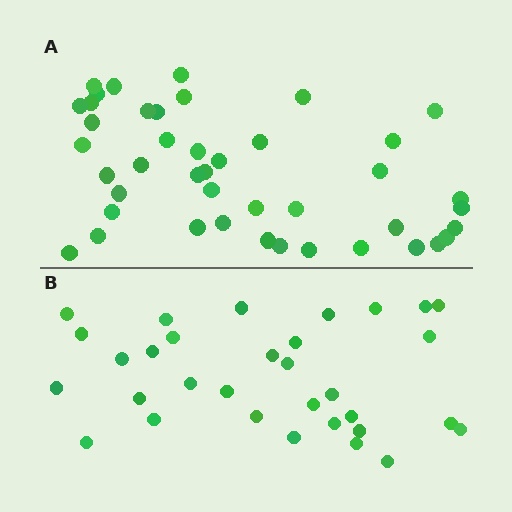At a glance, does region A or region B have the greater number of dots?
Region A (the top region) has more dots.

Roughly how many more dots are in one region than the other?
Region A has roughly 12 or so more dots than region B.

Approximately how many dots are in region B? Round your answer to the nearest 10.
About 30 dots. (The exact count is 32, which rounds to 30.)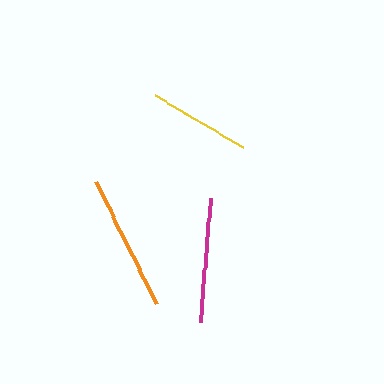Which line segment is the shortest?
The yellow line is the shortest at approximately 102 pixels.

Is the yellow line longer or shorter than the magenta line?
The magenta line is longer than the yellow line.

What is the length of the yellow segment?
The yellow segment is approximately 102 pixels long.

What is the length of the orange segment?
The orange segment is approximately 137 pixels long.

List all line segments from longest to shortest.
From longest to shortest: orange, magenta, yellow.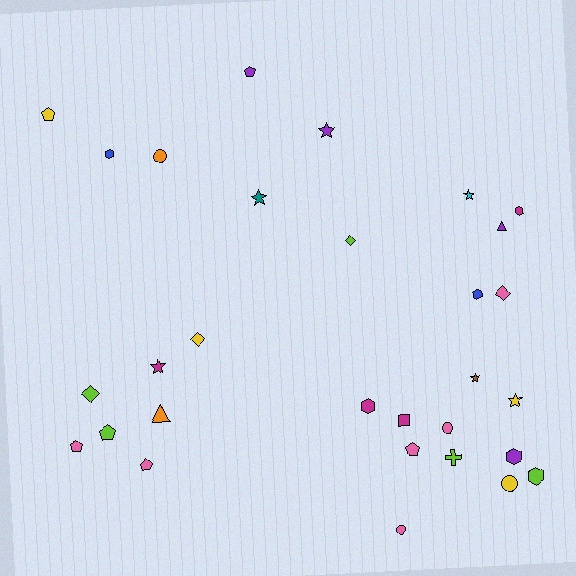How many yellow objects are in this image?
There are 4 yellow objects.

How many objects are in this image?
There are 30 objects.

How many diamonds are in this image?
There are 4 diamonds.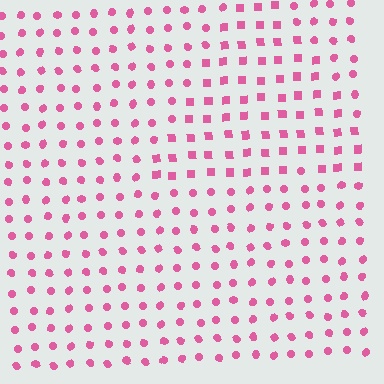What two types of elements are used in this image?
The image uses squares inside the triangle region and circles outside it.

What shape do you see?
I see a triangle.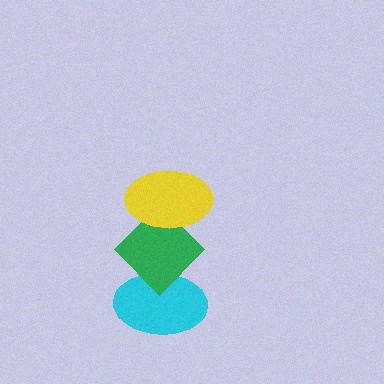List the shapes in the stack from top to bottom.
From top to bottom: the yellow ellipse, the green diamond, the cyan ellipse.